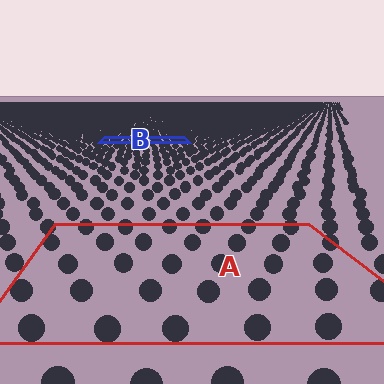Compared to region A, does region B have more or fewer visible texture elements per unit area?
Region B has more texture elements per unit area — they are packed more densely because it is farther away.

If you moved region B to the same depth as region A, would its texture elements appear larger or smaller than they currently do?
They would appear larger. At a closer depth, the same texture elements are projected at a bigger on-screen size.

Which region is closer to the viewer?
Region A is closer. The texture elements there are larger and more spread out.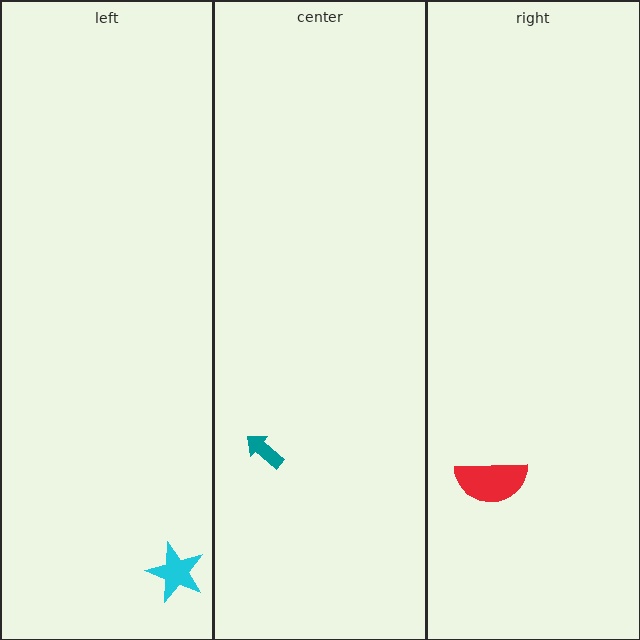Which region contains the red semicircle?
The right region.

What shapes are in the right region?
The red semicircle.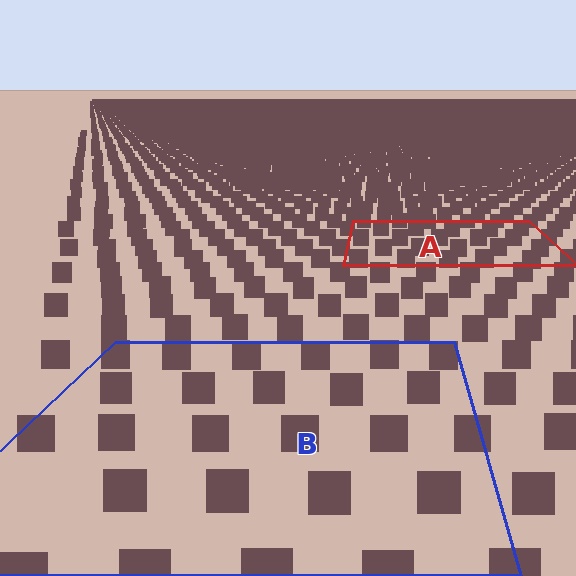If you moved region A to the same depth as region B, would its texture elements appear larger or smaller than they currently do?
They would appear larger. At a closer depth, the same texture elements are projected at a bigger on-screen size.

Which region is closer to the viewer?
Region B is closer. The texture elements there are larger and more spread out.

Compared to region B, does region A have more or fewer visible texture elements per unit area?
Region A has more texture elements per unit area — they are packed more densely because it is farther away.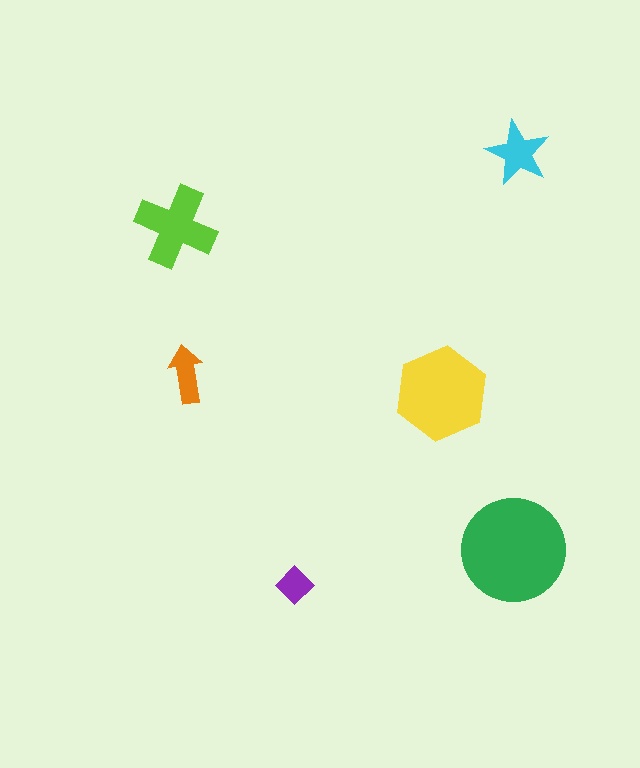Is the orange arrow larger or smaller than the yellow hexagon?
Smaller.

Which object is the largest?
The green circle.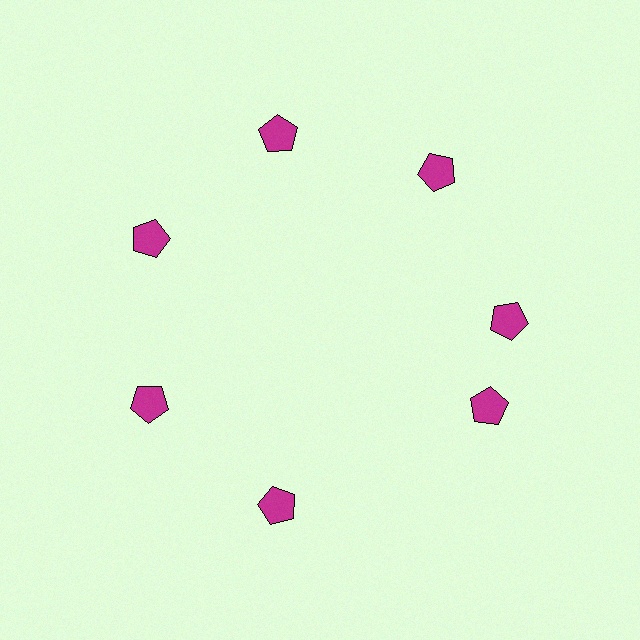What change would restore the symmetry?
The symmetry would be restored by rotating it back into even spacing with its neighbors so that all 7 pentagons sit at equal angles and equal distance from the center.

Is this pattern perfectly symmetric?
No. The 7 magenta pentagons are arranged in a ring, but one element near the 5 o'clock position is rotated out of alignment along the ring, breaking the 7-fold rotational symmetry.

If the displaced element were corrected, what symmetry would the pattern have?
It would have 7-fold rotational symmetry — the pattern would map onto itself every 51 degrees.